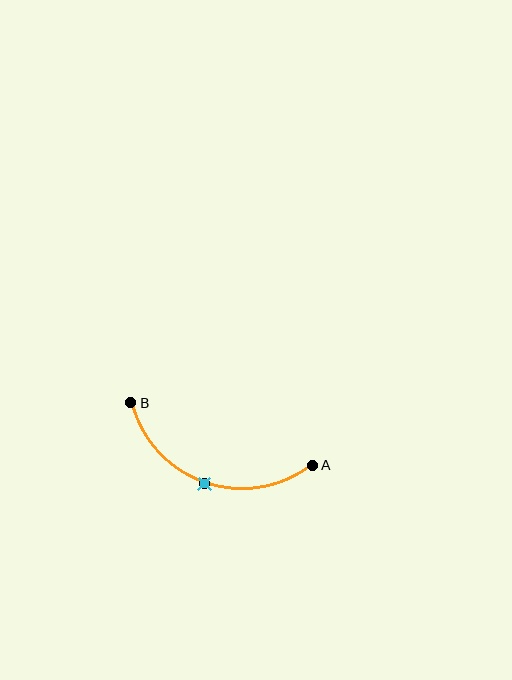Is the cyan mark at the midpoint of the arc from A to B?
Yes. The cyan mark lies on the arc at equal arc-length from both A and B — it is the arc midpoint.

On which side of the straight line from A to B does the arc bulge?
The arc bulges below the straight line connecting A and B.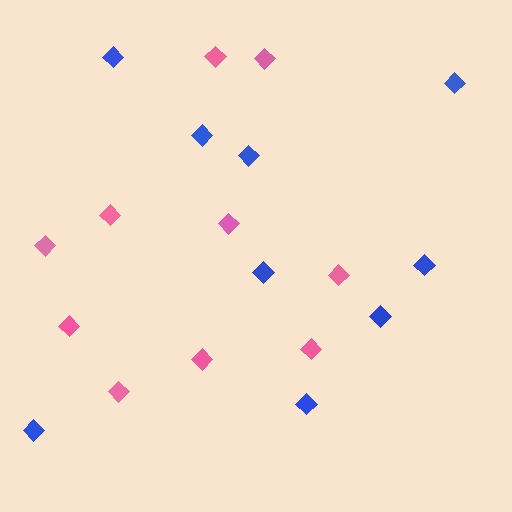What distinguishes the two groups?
There are 2 groups: one group of blue diamonds (9) and one group of pink diamonds (10).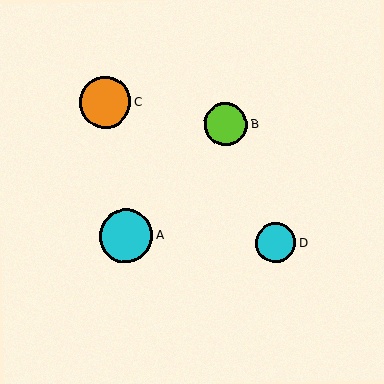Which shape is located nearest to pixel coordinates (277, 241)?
The cyan circle (labeled D) at (276, 243) is nearest to that location.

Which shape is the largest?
The cyan circle (labeled A) is the largest.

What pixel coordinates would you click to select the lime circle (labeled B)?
Click at (226, 124) to select the lime circle B.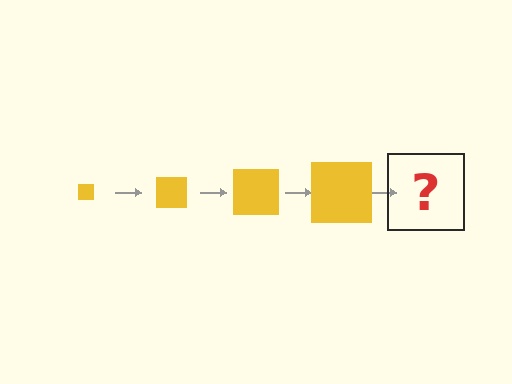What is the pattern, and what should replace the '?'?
The pattern is that the square gets progressively larger each step. The '?' should be a yellow square, larger than the previous one.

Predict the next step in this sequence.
The next step is a yellow square, larger than the previous one.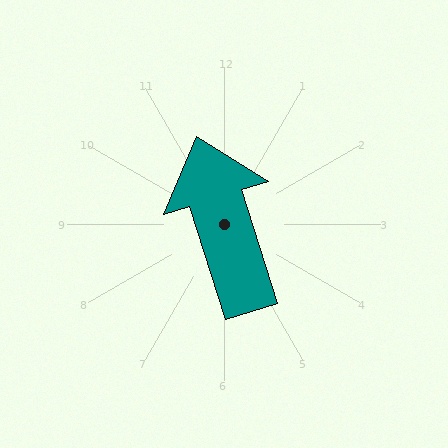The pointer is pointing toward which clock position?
Roughly 11 o'clock.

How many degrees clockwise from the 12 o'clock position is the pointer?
Approximately 342 degrees.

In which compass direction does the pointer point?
North.